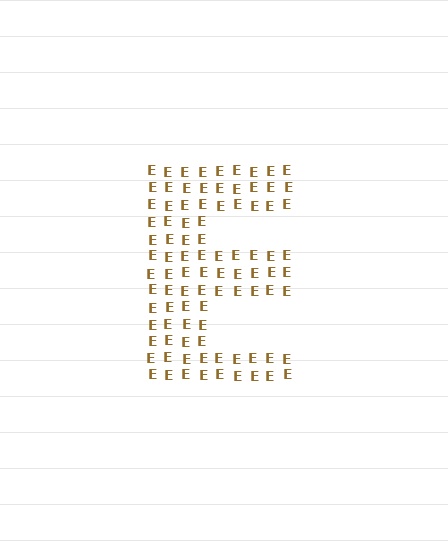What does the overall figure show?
The overall figure shows the letter E.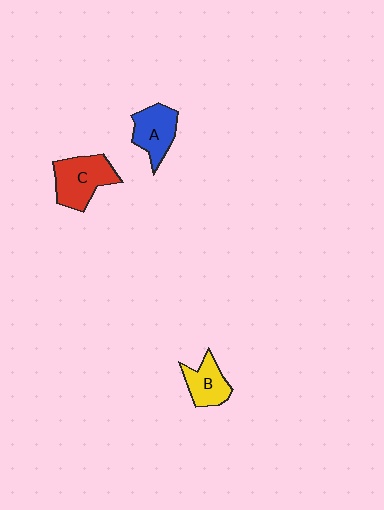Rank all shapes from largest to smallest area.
From largest to smallest: C (red), A (blue), B (yellow).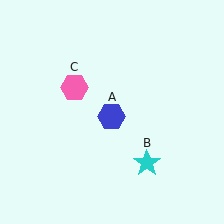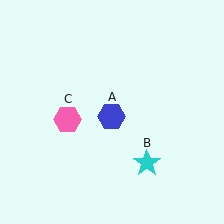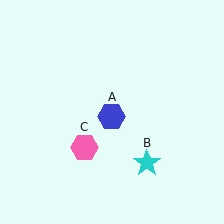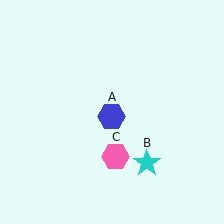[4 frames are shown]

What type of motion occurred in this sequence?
The pink hexagon (object C) rotated counterclockwise around the center of the scene.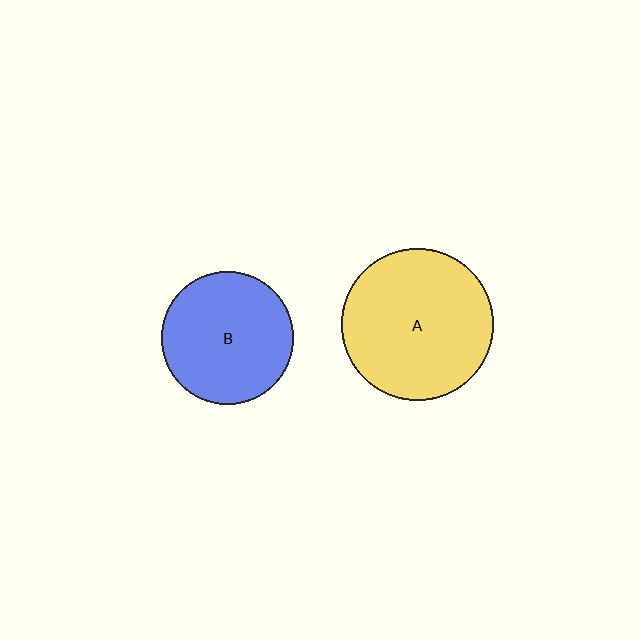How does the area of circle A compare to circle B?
Approximately 1.3 times.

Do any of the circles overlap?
No, none of the circles overlap.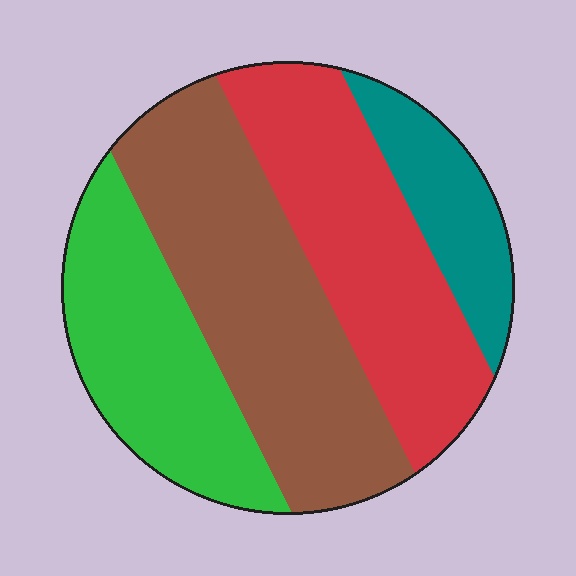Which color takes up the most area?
Brown, at roughly 35%.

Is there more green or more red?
Red.